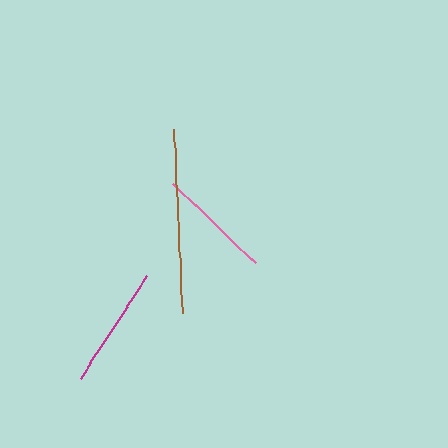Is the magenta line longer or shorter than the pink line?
The magenta line is longer than the pink line.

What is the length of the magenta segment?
The magenta segment is approximately 122 pixels long.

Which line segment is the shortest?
The pink line is the shortest at approximately 114 pixels.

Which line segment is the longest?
The brown line is the longest at approximately 184 pixels.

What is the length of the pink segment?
The pink segment is approximately 114 pixels long.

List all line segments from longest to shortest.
From longest to shortest: brown, magenta, pink.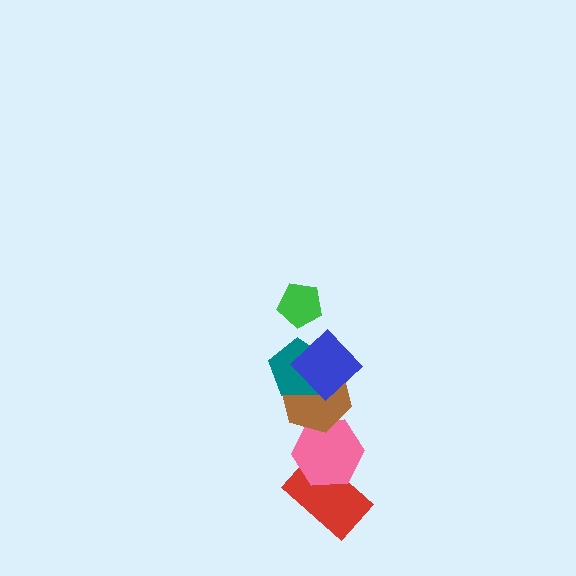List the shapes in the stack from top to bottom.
From top to bottom: the green pentagon, the blue diamond, the teal pentagon, the brown hexagon, the pink hexagon, the red rectangle.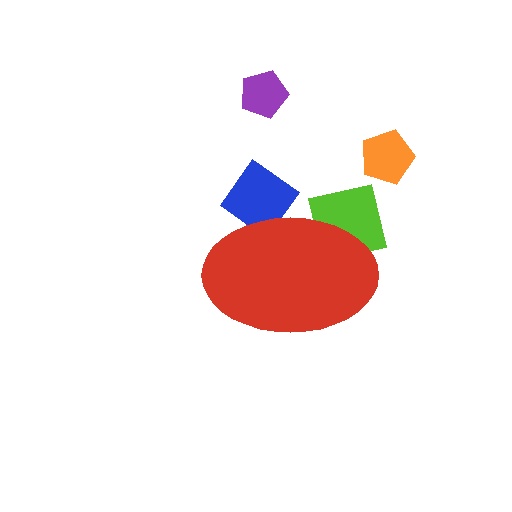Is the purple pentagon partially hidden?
No, the purple pentagon is fully visible.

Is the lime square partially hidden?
Yes, the lime square is partially hidden behind the red ellipse.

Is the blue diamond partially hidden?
Yes, the blue diamond is partially hidden behind the red ellipse.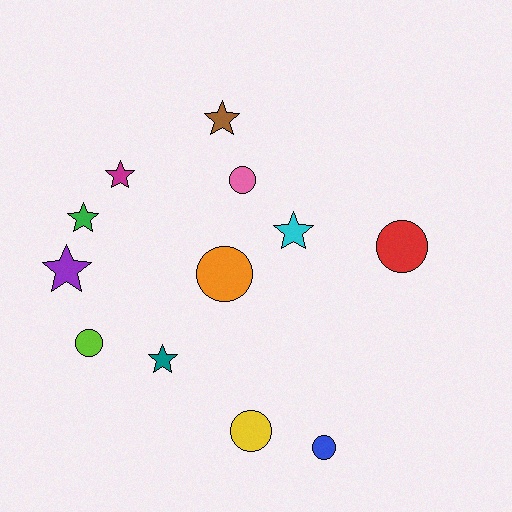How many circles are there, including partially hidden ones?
There are 6 circles.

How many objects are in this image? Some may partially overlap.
There are 12 objects.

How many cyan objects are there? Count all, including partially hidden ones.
There is 1 cyan object.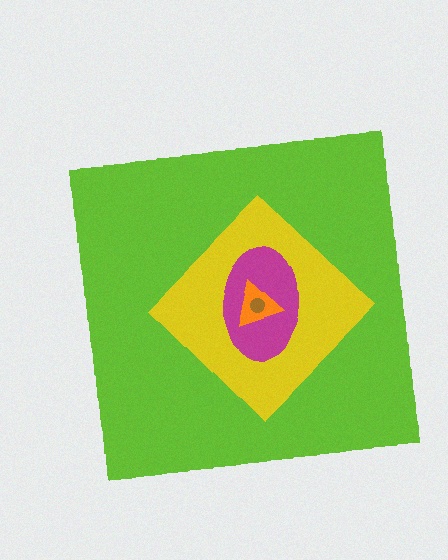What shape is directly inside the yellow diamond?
The magenta ellipse.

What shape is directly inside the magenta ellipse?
The orange triangle.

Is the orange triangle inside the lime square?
Yes.